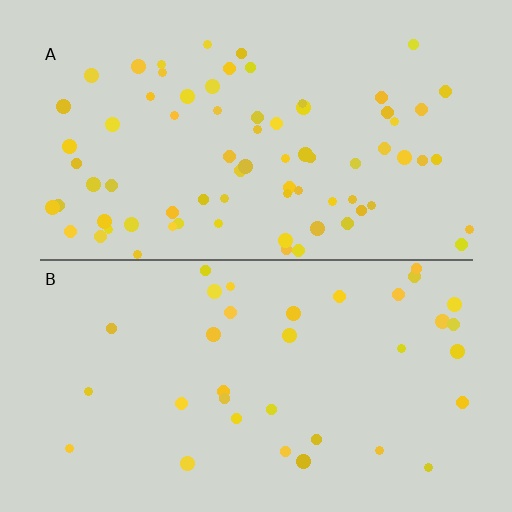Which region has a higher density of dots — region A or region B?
A (the top).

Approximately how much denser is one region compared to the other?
Approximately 2.1× — region A over region B.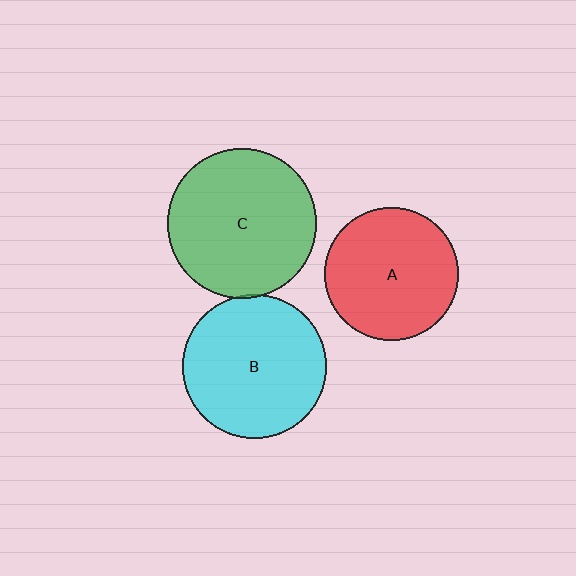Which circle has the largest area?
Circle C (green).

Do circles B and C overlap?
Yes.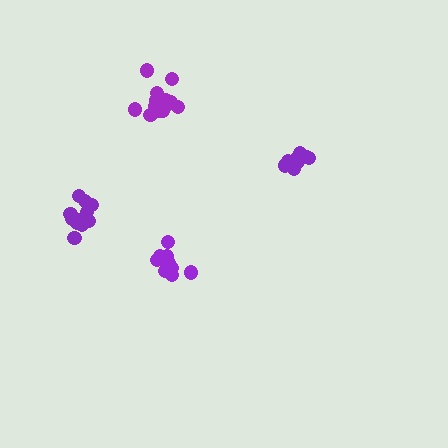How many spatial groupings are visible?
There are 4 spatial groupings.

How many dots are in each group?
Group 1: 11 dots, Group 2: 14 dots, Group 3: 10 dots, Group 4: 11 dots (46 total).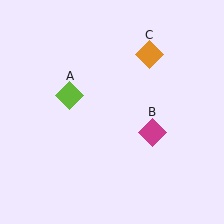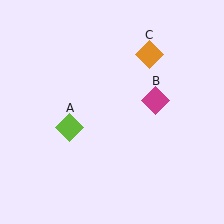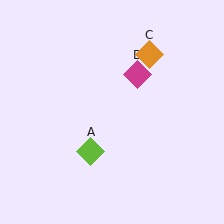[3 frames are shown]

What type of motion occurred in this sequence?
The lime diamond (object A), magenta diamond (object B) rotated counterclockwise around the center of the scene.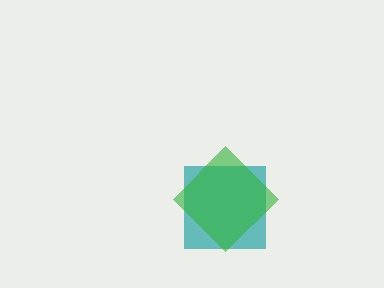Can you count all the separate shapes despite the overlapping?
Yes, there are 2 separate shapes.